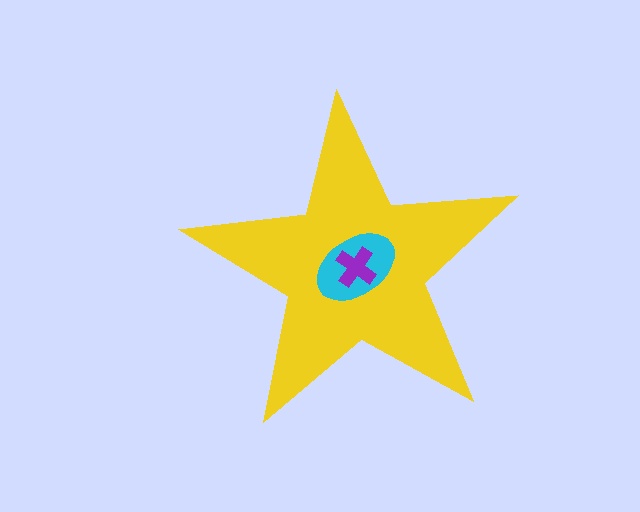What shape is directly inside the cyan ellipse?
The purple cross.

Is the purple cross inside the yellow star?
Yes.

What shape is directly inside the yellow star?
The cyan ellipse.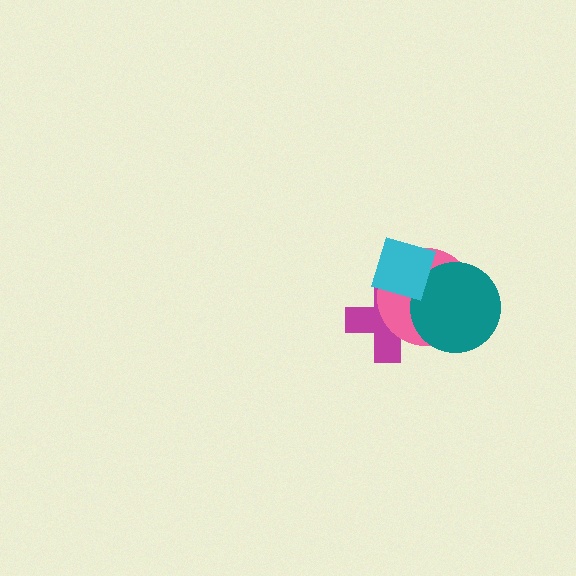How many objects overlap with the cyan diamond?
3 objects overlap with the cyan diamond.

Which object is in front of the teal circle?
The cyan diamond is in front of the teal circle.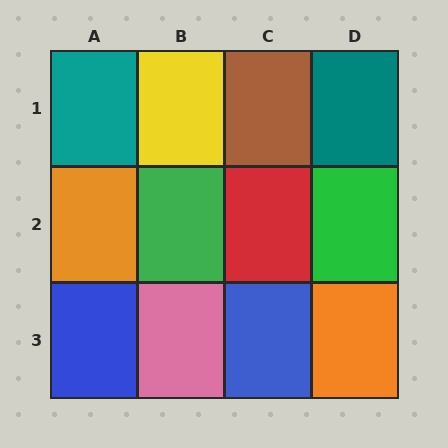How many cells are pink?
1 cell is pink.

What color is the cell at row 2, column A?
Orange.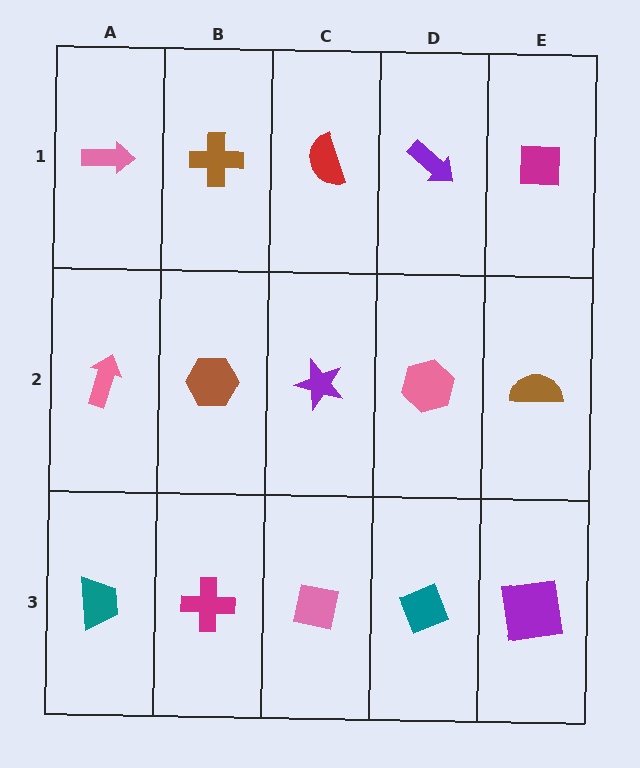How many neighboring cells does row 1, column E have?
2.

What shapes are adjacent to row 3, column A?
A pink arrow (row 2, column A), a magenta cross (row 3, column B).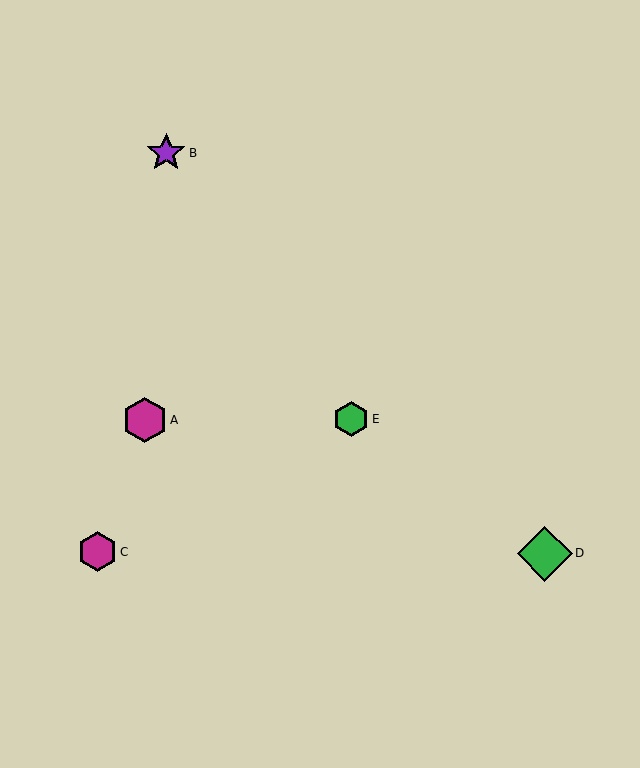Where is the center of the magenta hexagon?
The center of the magenta hexagon is at (145, 420).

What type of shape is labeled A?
Shape A is a magenta hexagon.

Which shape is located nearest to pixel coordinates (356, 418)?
The green hexagon (labeled E) at (352, 419) is nearest to that location.